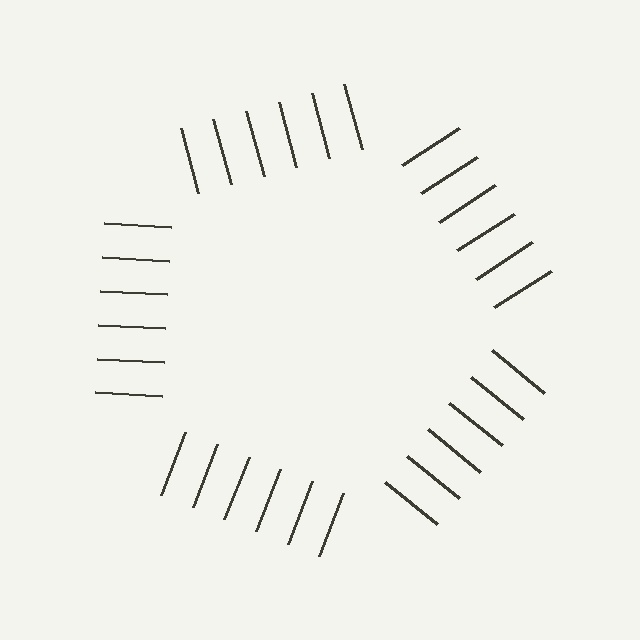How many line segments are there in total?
30 — 6 along each of the 5 edges.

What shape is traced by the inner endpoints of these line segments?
An illusory pentagon — the line segments terminate on its edges but no continuous stroke is drawn.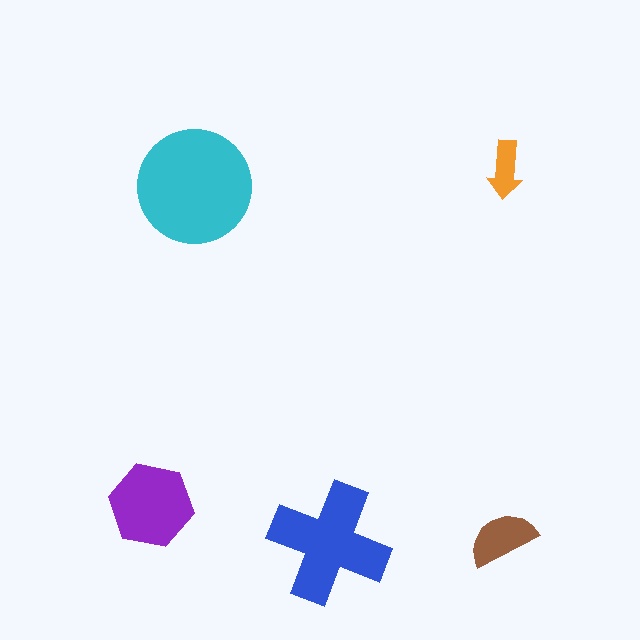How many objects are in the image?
There are 5 objects in the image.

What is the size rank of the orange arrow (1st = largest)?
5th.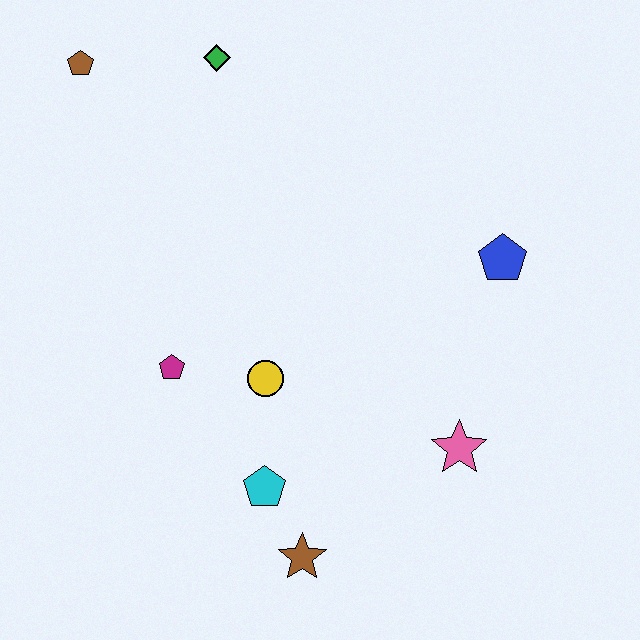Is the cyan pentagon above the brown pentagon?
No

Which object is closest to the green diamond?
The brown pentagon is closest to the green diamond.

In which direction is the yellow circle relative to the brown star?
The yellow circle is above the brown star.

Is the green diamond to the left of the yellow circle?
Yes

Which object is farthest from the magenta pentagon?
The blue pentagon is farthest from the magenta pentagon.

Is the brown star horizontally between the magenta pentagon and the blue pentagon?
Yes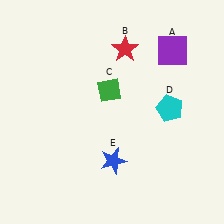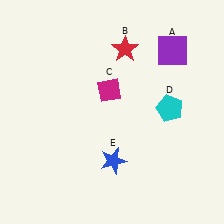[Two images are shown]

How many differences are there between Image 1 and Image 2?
There is 1 difference between the two images.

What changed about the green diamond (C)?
In Image 1, C is green. In Image 2, it changed to magenta.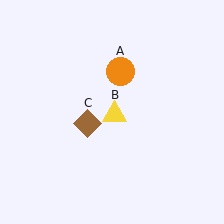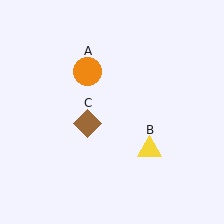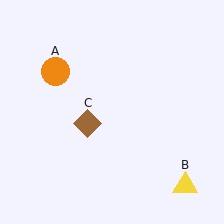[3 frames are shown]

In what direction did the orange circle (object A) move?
The orange circle (object A) moved left.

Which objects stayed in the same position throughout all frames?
Brown diamond (object C) remained stationary.